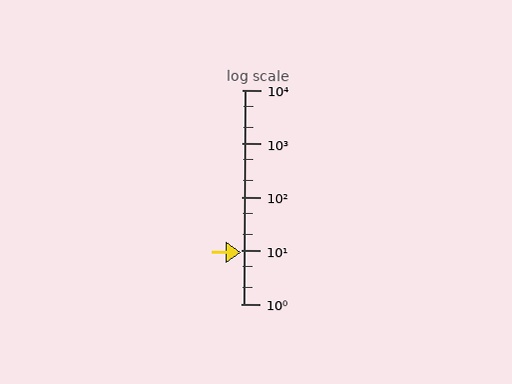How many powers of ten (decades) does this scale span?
The scale spans 4 decades, from 1 to 10000.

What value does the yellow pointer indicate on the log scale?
The pointer indicates approximately 9.3.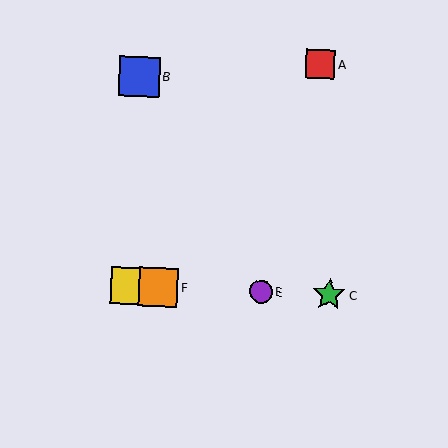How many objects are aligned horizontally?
4 objects (C, D, E, F) are aligned horizontally.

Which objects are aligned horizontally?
Objects C, D, E, F are aligned horizontally.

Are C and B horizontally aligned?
No, C is at y≈295 and B is at y≈77.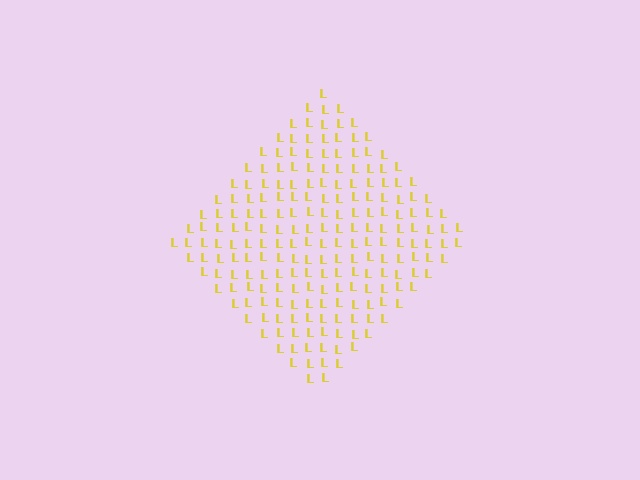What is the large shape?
The large shape is a diamond.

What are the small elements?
The small elements are letter L's.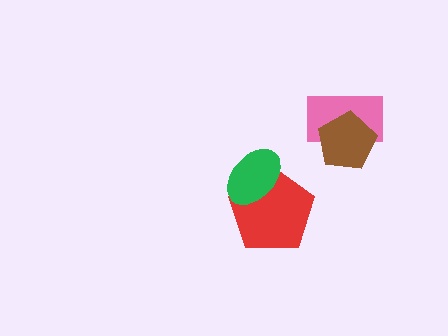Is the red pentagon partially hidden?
Yes, it is partially covered by another shape.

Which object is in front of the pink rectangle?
The brown pentagon is in front of the pink rectangle.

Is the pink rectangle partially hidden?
Yes, it is partially covered by another shape.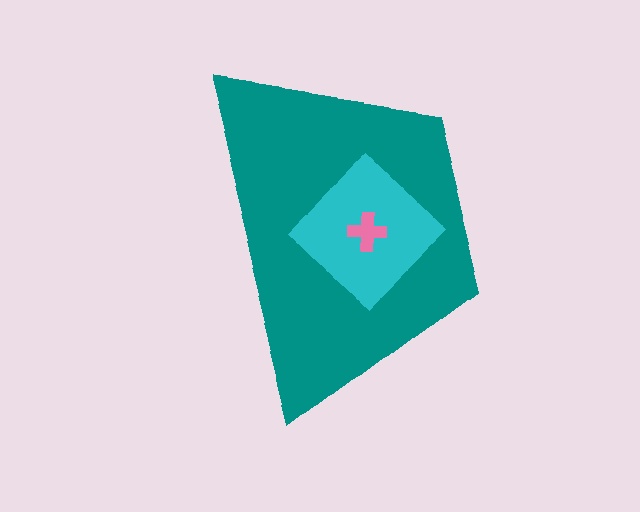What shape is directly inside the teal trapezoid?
The cyan diamond.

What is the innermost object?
The pink cross.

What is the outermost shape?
The teal trapezoid.